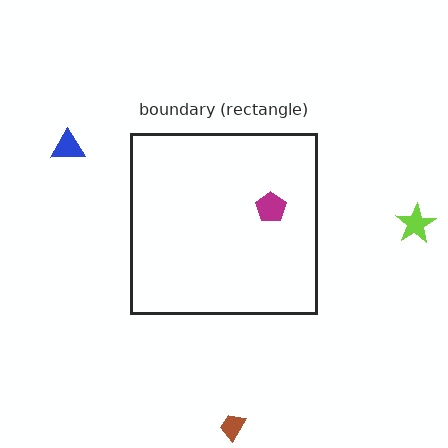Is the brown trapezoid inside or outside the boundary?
Outside.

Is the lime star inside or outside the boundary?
Outside.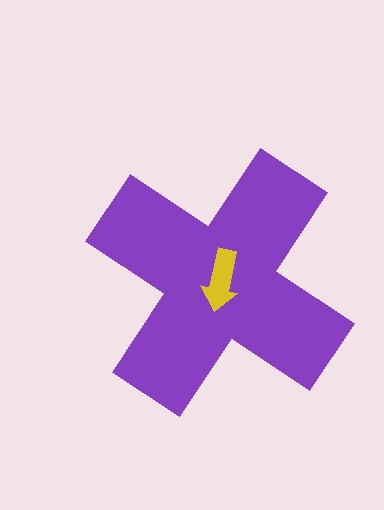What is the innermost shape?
The yellow arrow.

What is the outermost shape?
The purple cross.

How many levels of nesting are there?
2.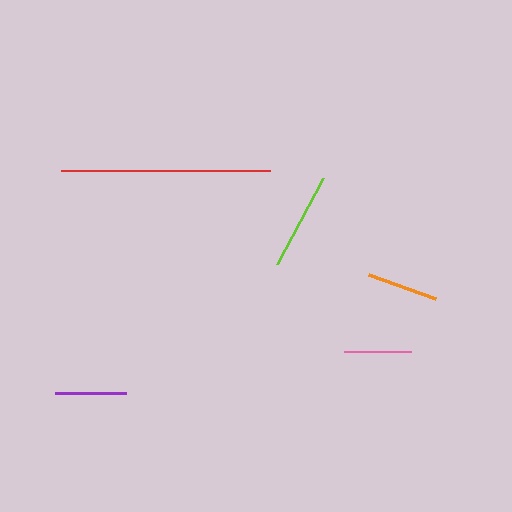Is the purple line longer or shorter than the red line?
The red line is longer than the purple line.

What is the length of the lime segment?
The lime segment is approximately 97 pixels long.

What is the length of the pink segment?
The pink segment is approximately 66 pixels long.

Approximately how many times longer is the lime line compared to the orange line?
The lime line is approximately 1.4 times the length of the orange line.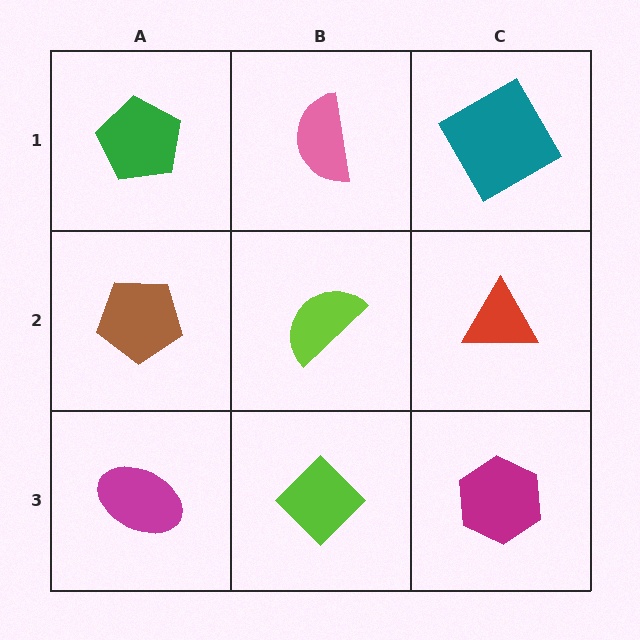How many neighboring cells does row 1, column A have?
2.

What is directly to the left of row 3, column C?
A lime diamond.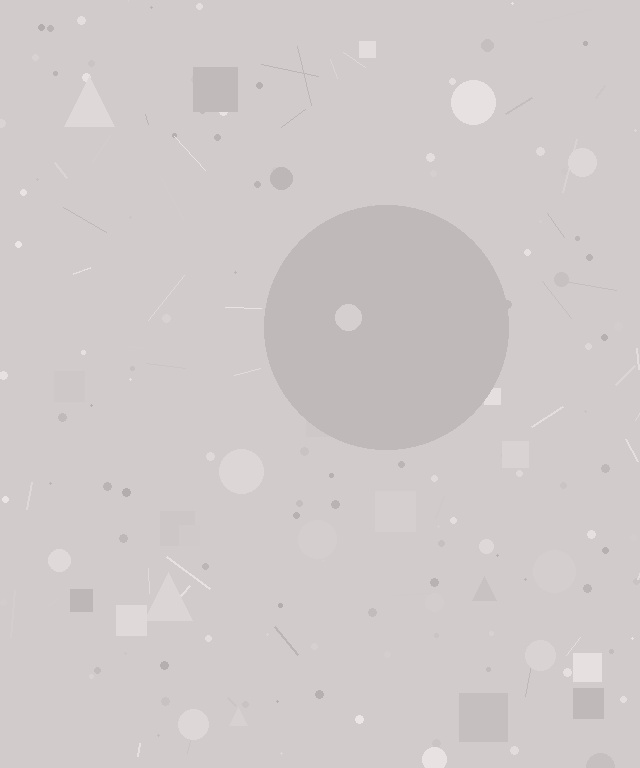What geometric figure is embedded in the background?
A circle is embedded in the background.